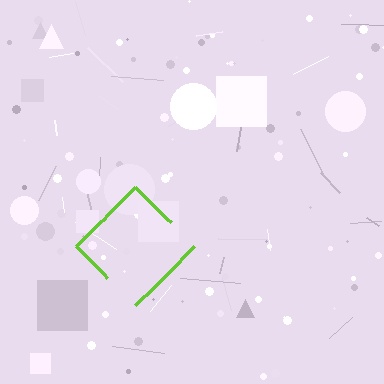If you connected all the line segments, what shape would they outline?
They would outline a diamond.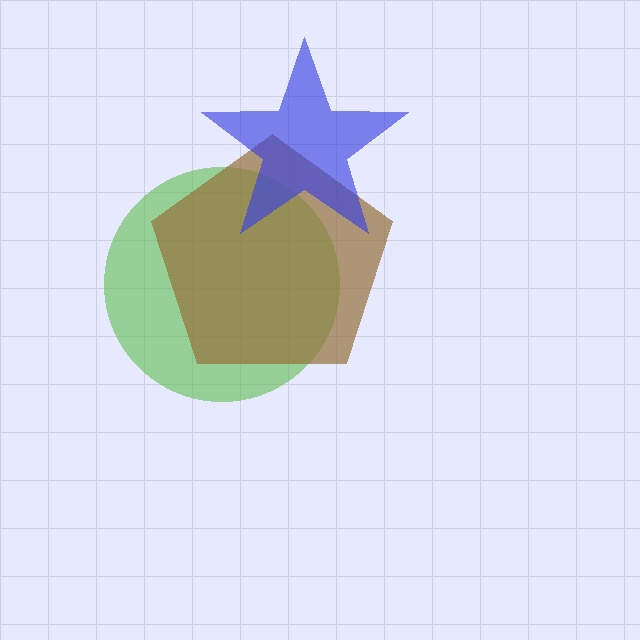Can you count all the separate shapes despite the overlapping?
Yes, there are 3 separate shapes.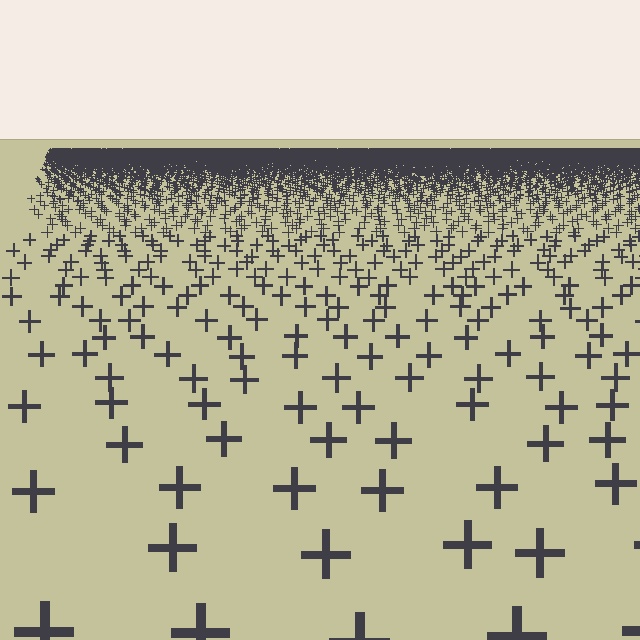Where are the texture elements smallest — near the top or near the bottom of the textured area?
Near the top.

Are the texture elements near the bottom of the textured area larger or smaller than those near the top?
Larger. Near the bottom, elements are closer to the viewer and appear at a bigger on-screen size.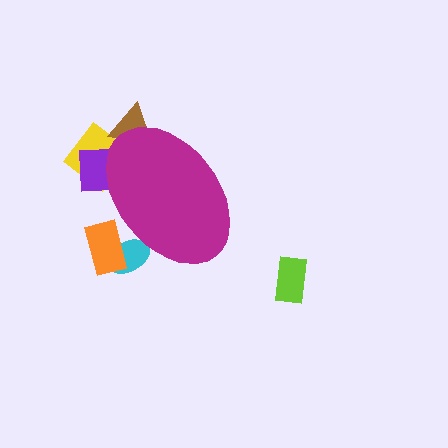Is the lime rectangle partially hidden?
No, the lime rectangle is fully visible.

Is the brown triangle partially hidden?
Yes, the brown triangle is partially hidden behind the magenta ellipse.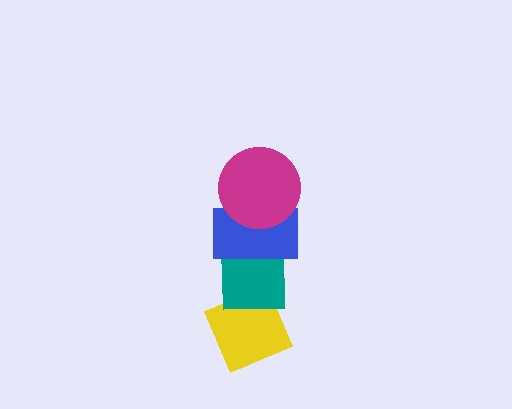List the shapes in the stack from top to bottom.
From top to bottom: the magenta circle, the blue rectangle, the teal square, the yellow diamond.